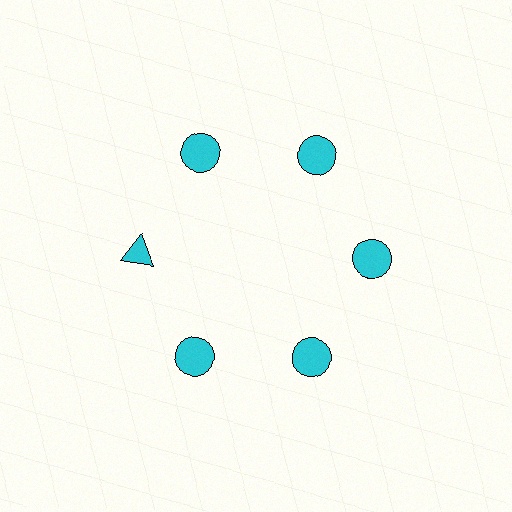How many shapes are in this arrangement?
There are 6 shapes arranged in a ring pattern.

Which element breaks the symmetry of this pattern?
The cyan triangle at roughly the 9 o'clock position breaks the symmetry. All other shapes are cyan circles.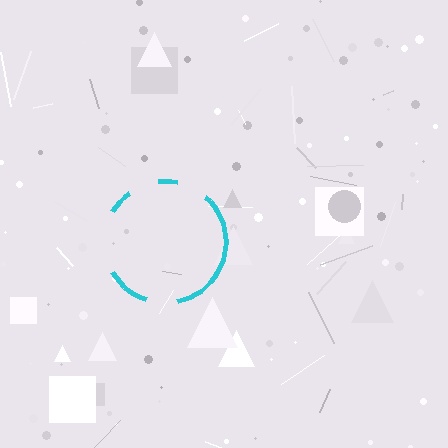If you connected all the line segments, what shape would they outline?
They would outline a circle.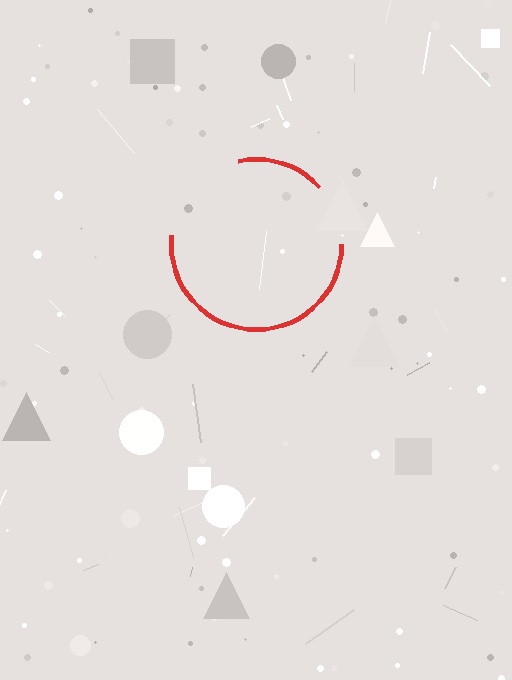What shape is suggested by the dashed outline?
The dashed outline suggests a circle.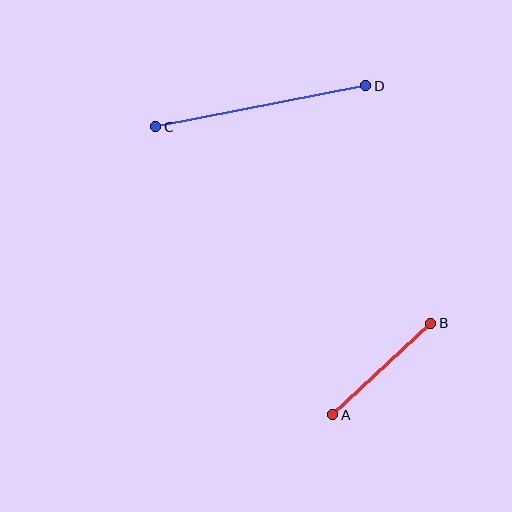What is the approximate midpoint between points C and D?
The midpoint is at approximately (261, 106) pixels.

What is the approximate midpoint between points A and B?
The midpoint is at approximately (382, 369) pixels.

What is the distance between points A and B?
The distance is approximately 134 pixels.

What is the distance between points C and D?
The distance is approximately 214 pixels.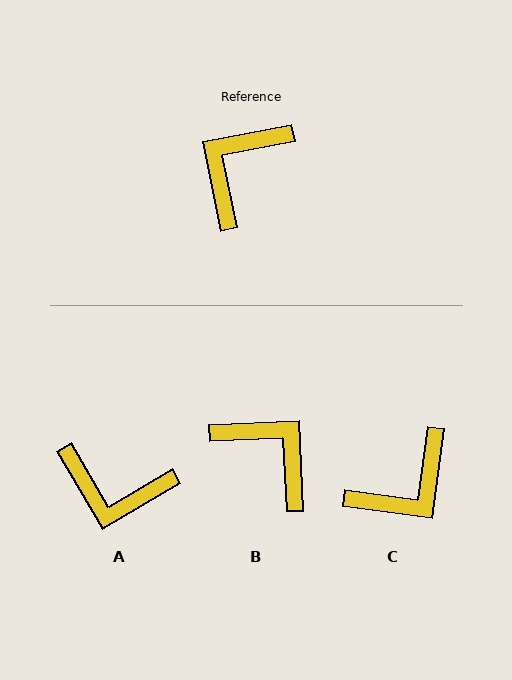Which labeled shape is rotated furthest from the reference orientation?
C, about 161 degrees away.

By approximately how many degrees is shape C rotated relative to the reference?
Approximately 161 degrees counter-clockwise.